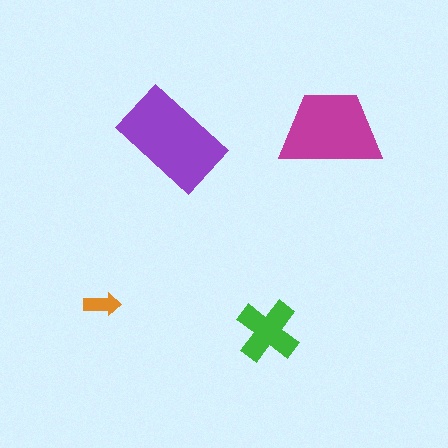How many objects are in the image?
There are 4 objects in the image.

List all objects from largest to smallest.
The purple rectangle, the magenta trapezoid, the green cross, the orange arrow.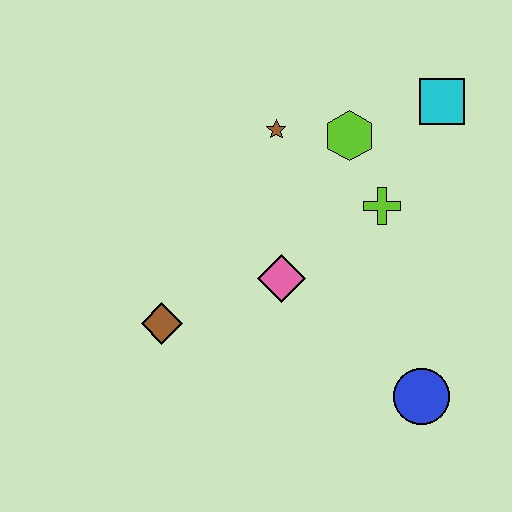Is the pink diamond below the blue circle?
No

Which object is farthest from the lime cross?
The brown diamond is farthest from the lime cross.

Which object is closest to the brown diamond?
The pink diamond is closest to the brown diamond.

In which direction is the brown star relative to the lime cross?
The brown star is to the left of the lime cross.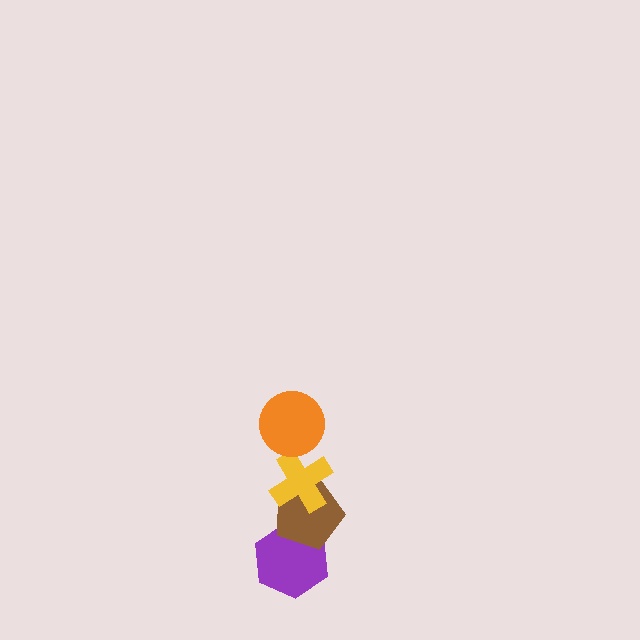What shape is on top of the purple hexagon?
The brown pentagon is on top of the purple hexagon.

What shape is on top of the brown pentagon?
The yellow cross is on top of the brown pentagon.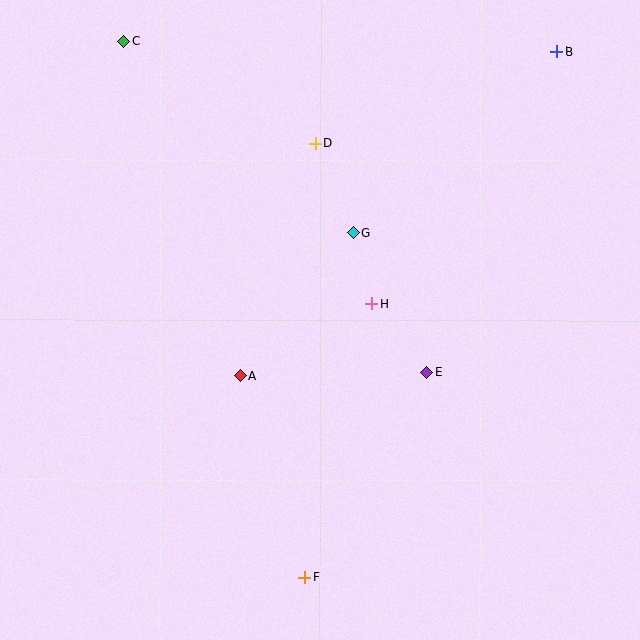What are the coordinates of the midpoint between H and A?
The midpoint between H and A is at (306, 340).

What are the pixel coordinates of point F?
Point F is at (305, 577).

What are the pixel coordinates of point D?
Point D is at (316, 143).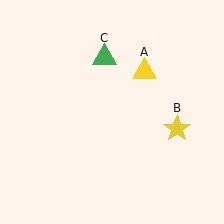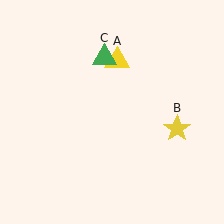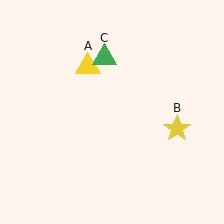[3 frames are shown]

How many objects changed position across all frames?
1 object changed position: yellow triangle (object A).